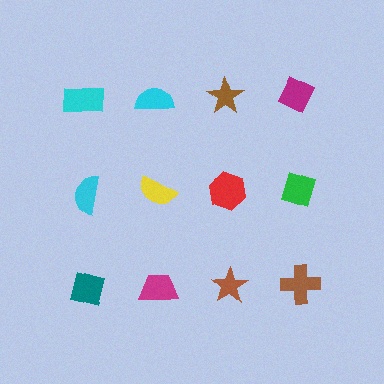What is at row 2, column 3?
A red hexagon.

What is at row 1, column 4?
A magenta diamond.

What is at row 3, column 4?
A brown cross.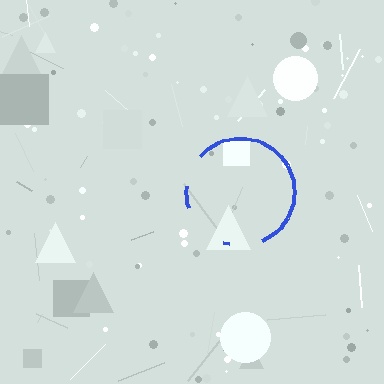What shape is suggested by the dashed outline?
The dashed outline suggests a circle.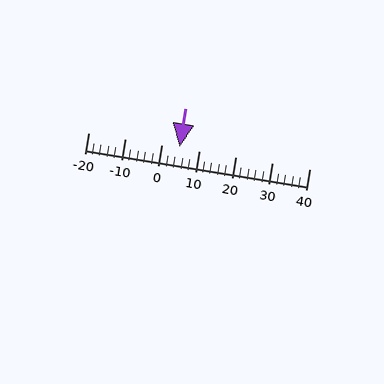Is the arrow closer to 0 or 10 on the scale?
The arrow is closer to 0.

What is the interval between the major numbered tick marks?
The major tick marks are spaced 10 units apart.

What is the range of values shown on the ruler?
The ruler shows values from -20 to 40.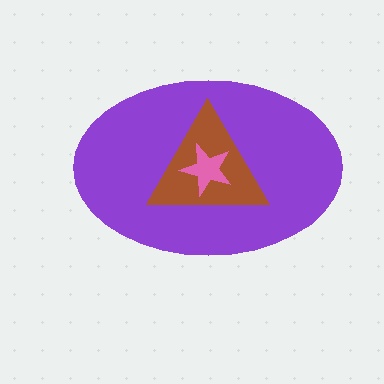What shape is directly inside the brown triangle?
The pink star.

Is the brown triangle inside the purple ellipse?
Yes.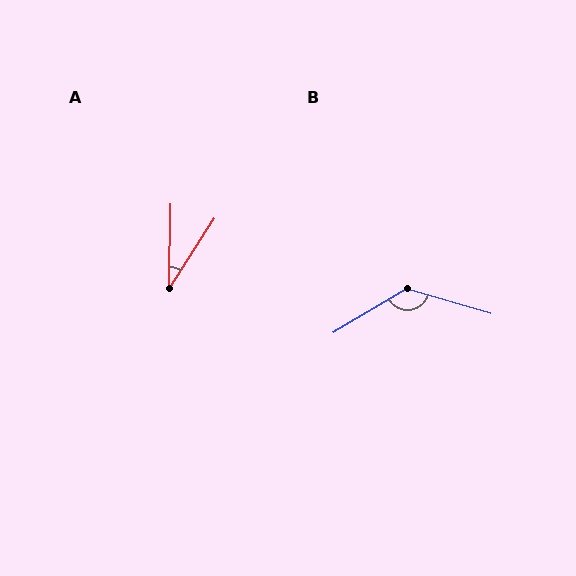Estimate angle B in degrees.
Approximately 133 degrees.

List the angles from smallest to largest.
A (32°), B (133°).